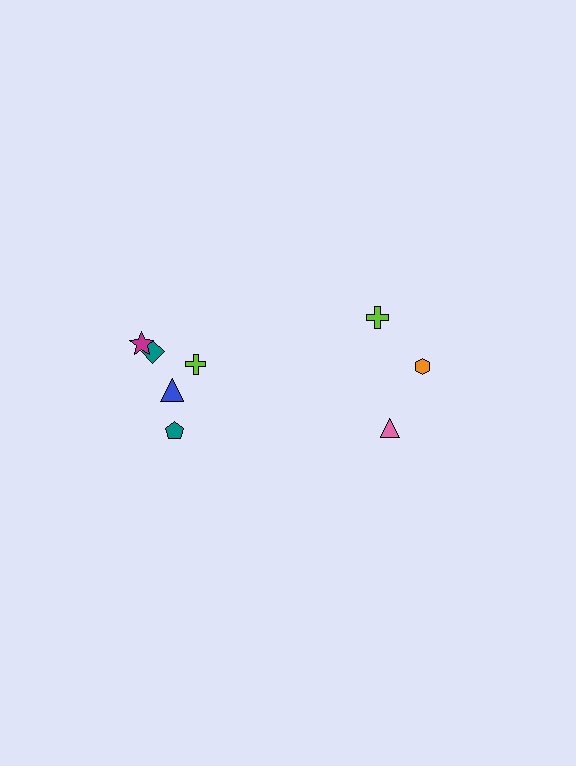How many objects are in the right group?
There are 3 objects.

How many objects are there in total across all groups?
There are 8 objects.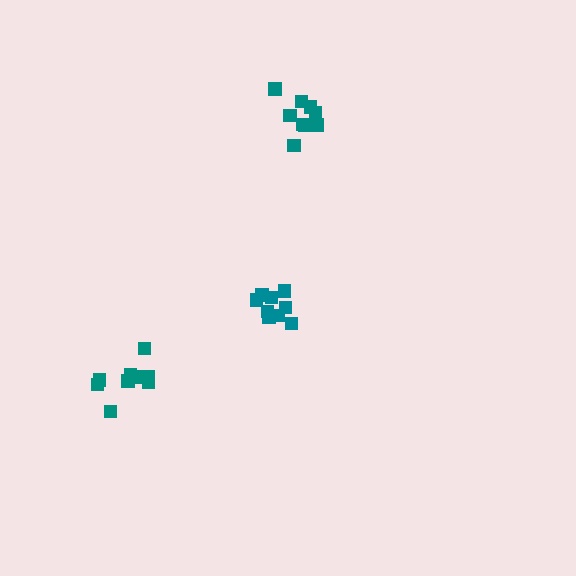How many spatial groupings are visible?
There are 3 spatial groupings.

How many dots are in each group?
Group 1: 9 dots, Group 2: 10 dots, Group 3: 9 dots (28 total).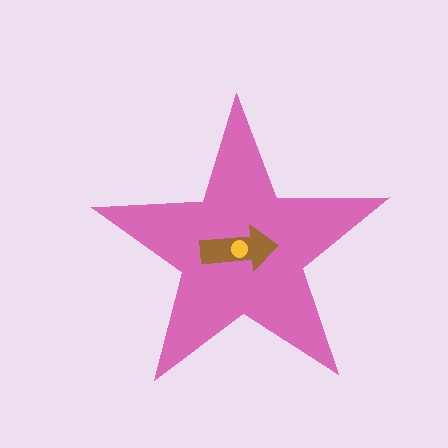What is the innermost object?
The yellow circle.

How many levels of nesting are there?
3.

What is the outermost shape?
The pink star.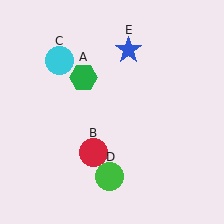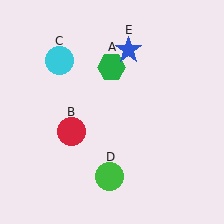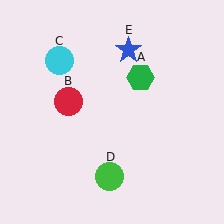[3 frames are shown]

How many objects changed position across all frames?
2 objects changed position: green hexagon (object A), red circle (object B).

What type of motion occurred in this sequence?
The green hexagon (object A), red circle (object B) rotated clockwise around the center of the scene.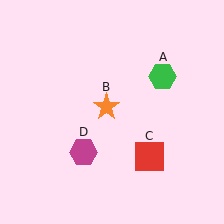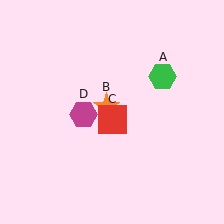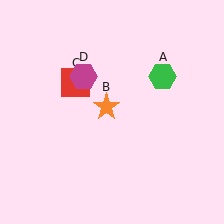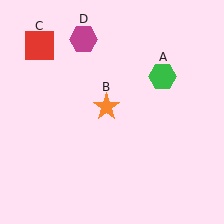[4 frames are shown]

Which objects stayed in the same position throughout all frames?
Green hexagon (object A) and orange star (object B) remained stationary.